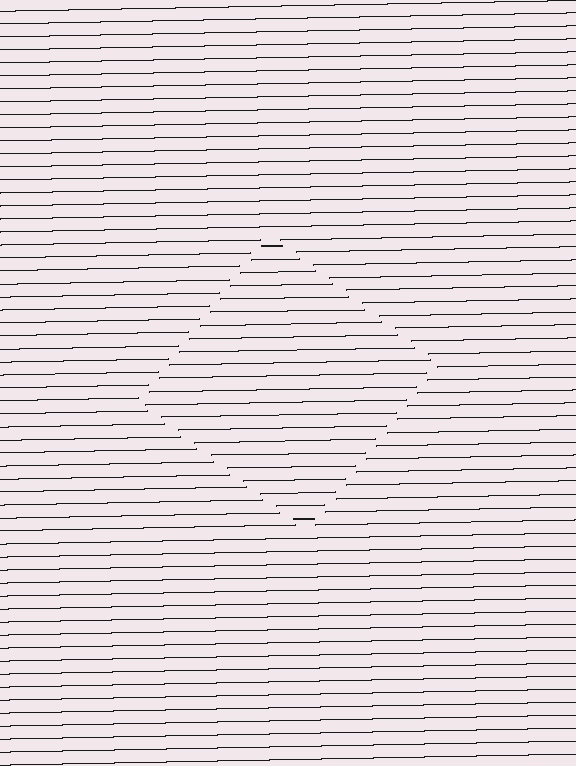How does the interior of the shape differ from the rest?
The interior of the shape contains the same grating, shifted by half a period — the contour is defined by the phase discontinuity where line-ends from the inner and outer gratings abut.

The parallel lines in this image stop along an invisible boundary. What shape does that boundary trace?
An illusory square. The interior of the shape contains the same grating, shifted by half a period — the contour is defined by the phase discontinuity where line-ends from the inner and outer gratings abut.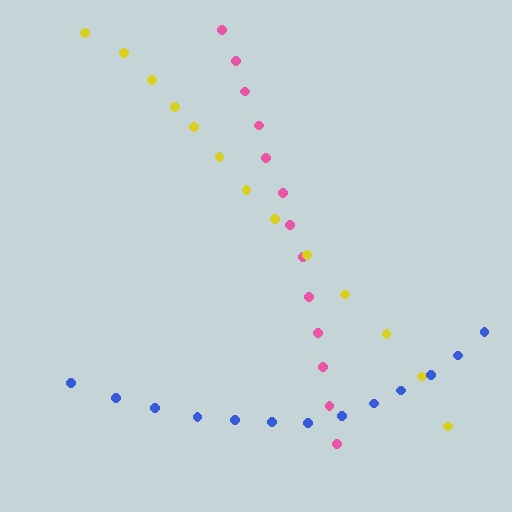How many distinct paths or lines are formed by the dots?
There are 3 distinct paths.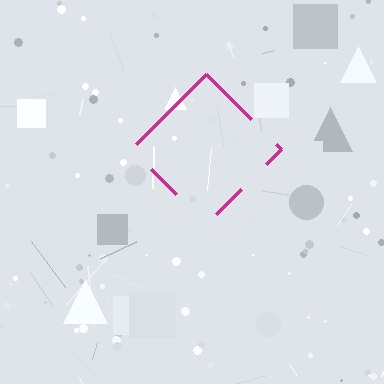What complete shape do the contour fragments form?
The contour fragments form a diamond.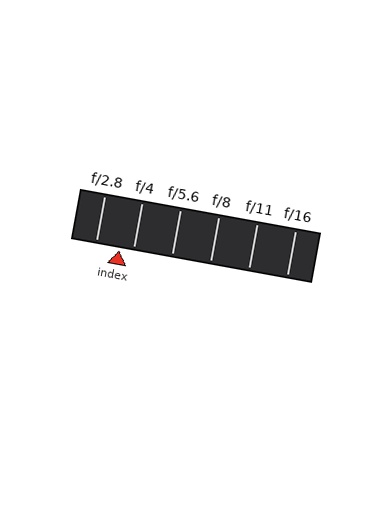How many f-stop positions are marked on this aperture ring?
There are 6 f-stop positions marked.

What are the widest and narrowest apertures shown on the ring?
The widest aperture shown is f/2.8 and the narrowest is f/16.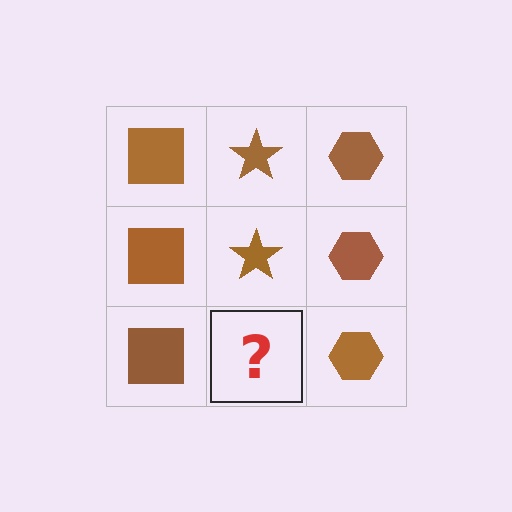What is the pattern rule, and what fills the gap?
The rule is that each column has a consistent shape. The gap should be filled with a brown star.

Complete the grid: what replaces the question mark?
The question mark should be replaced with a brown star.